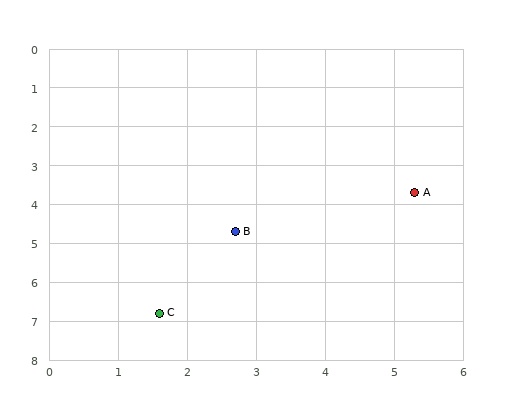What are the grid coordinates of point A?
Point A is at approximately (5.3, 3.7).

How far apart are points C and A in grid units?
Points C and A are about 4.8 grid units apart.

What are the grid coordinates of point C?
Point C is at approximately (1.6, 6.8).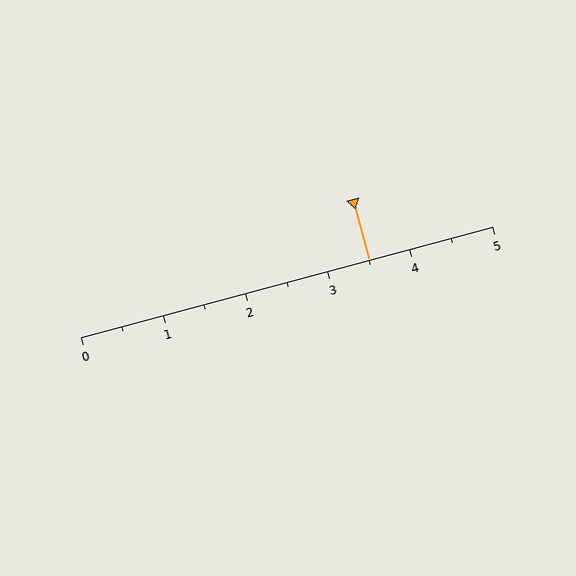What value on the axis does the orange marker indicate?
The marker indicates approximately 3.5.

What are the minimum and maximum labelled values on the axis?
The axis runs from 0 to 5.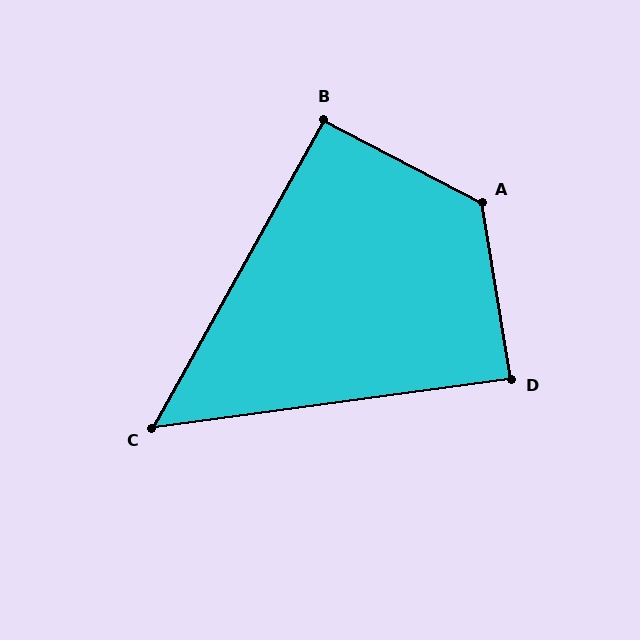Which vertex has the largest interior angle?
A, at approximately 127 degrees.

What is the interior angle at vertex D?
Approximately 88 degrees (approximately right).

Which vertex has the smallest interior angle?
C, at approximately 53 degrees.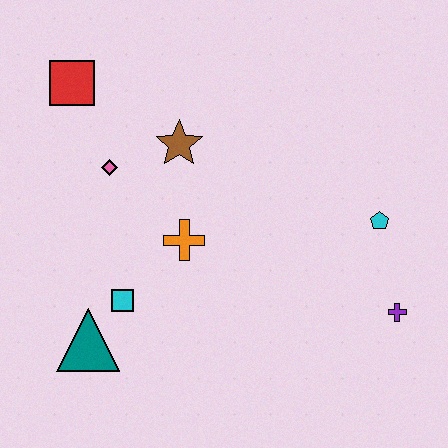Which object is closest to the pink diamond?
The brown star is closest to the pink diamond.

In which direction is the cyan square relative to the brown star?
The cyan square is below the brown star.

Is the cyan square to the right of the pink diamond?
Yes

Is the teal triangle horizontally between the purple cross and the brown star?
No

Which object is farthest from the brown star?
The purple cross is farthest from the brown star.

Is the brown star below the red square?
Yes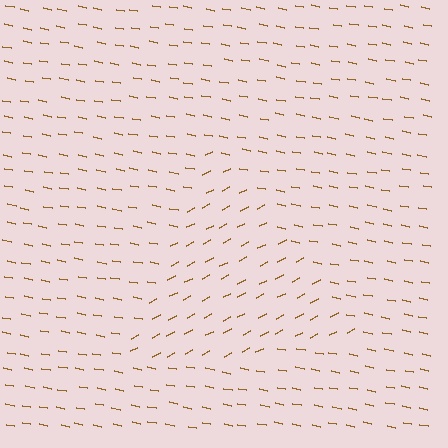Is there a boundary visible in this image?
Yes, there is a texture boundary formed by a change in line orientation.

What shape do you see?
I see a triangle.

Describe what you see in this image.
The image is filled with small brown line segments. A triangle region in the image has lines oriented differently from the surrounding lines, creating a visible texture boundary.